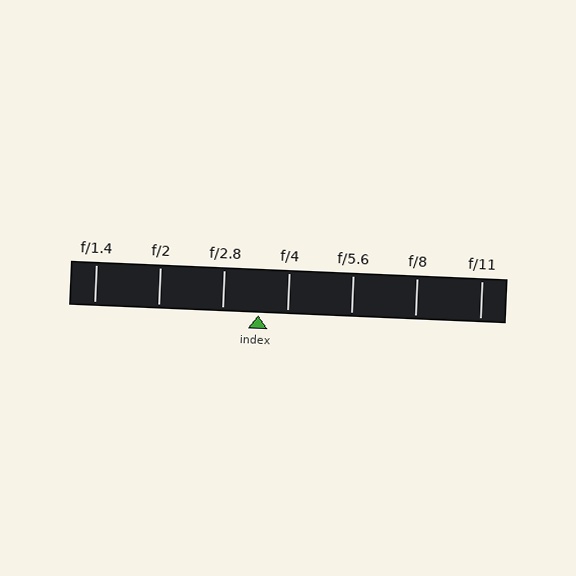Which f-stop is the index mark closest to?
The index mark is closest to f/4.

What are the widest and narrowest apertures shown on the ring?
The widest aperture shown is f/1.4 and the narrowest is f/11.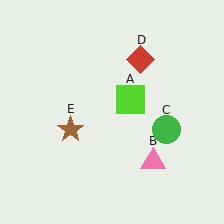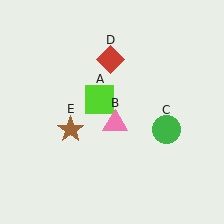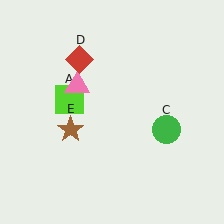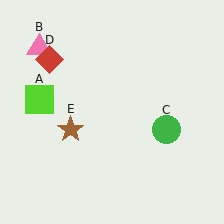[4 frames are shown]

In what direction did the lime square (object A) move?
The lime square (object A) moved left.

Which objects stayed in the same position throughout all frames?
Green circle (object C) and brown star (object E) remained stationary.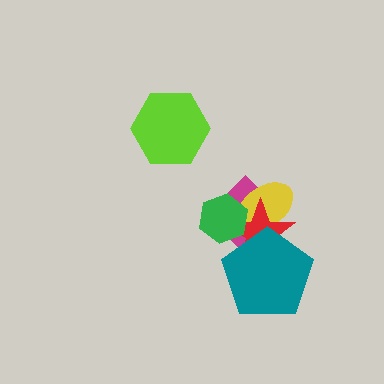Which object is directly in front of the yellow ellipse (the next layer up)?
The red star is directly in front of the yellow ellipse.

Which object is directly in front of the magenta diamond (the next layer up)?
The yellow ellipse is directly in front of the magenta diamond.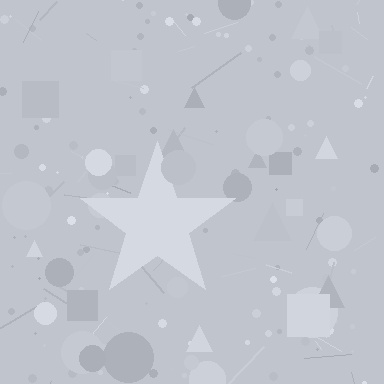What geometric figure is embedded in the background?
A star is embedded in the background.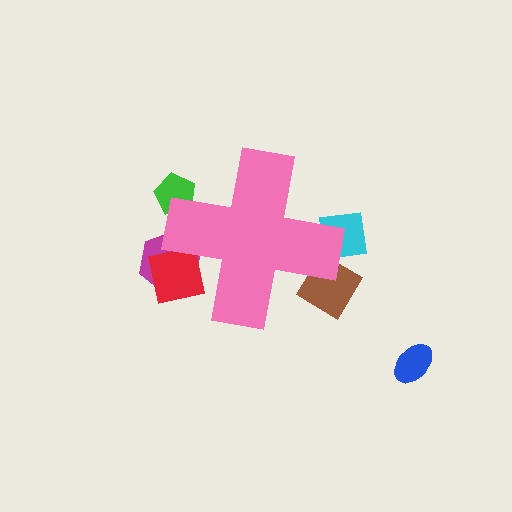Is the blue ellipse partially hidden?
No, the blue ellipse is fully visible.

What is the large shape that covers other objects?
A pink cross.